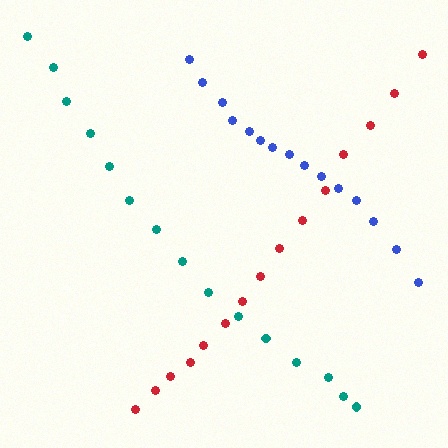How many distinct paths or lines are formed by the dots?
There are 3 distinct paths.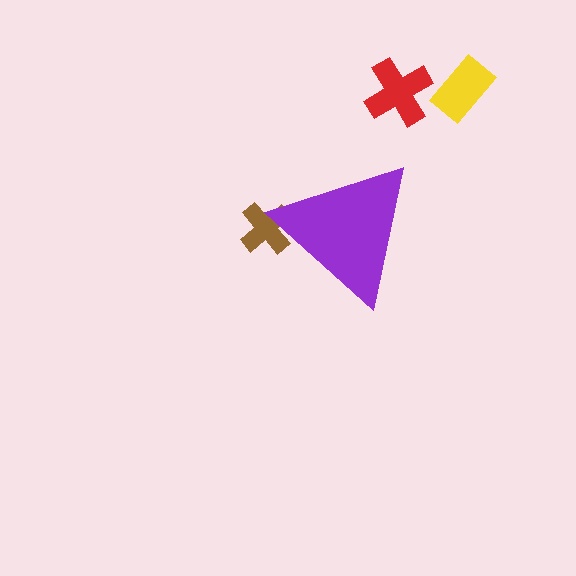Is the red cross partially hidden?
No, the red cross is fully visible.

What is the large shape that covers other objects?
A purple triangle.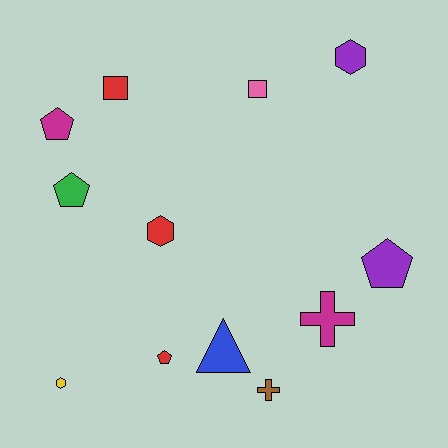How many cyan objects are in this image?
There are no cyan objects.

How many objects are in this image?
There are 12 objects.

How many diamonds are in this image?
There are no diamonds.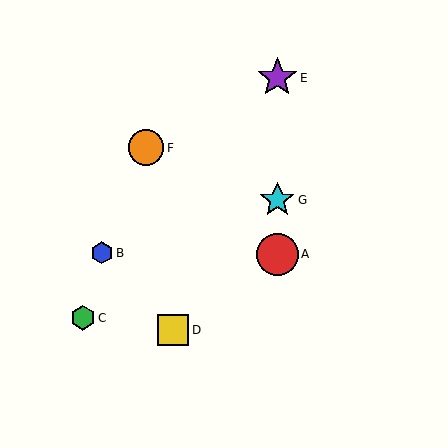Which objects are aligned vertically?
Objects A, E, G are aligned vertically.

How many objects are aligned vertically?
3 objects (A, E, G) are aligned vertically.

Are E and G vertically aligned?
Yes, both are at x≈277.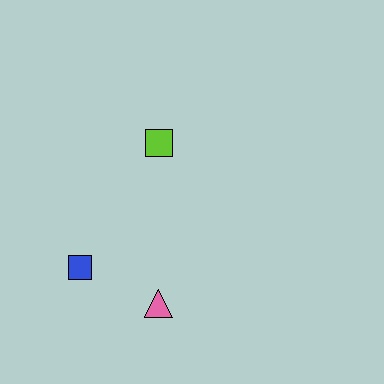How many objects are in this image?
There are 3 objects.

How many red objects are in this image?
There are no red objects.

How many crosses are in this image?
There are no crosses.